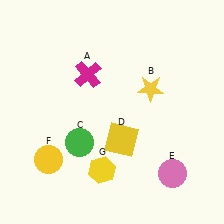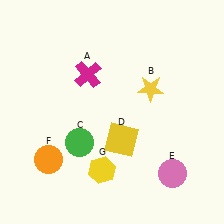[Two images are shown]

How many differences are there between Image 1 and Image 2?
There is 1 difference between the two images.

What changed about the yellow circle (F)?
In Image 1, F is yellow. In Image 2, it changed to orange.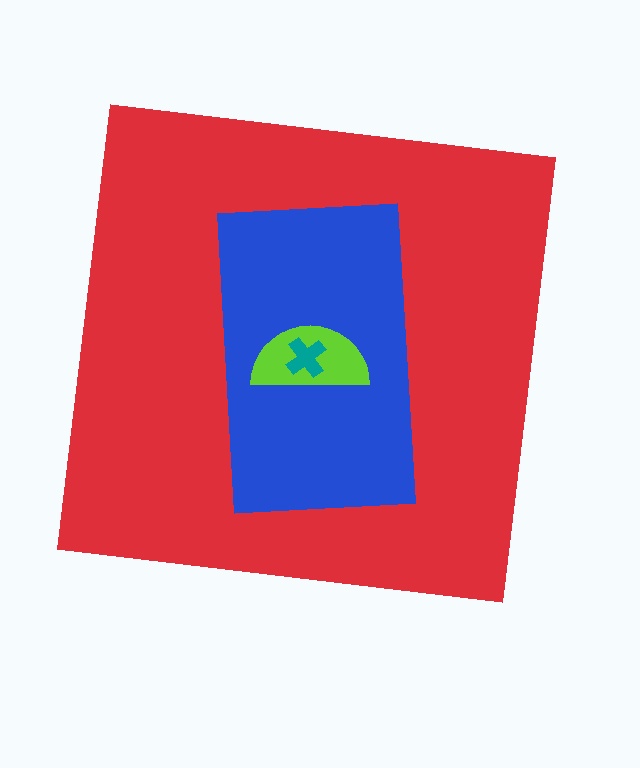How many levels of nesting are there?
4.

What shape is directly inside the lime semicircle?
The teal cross.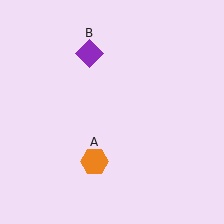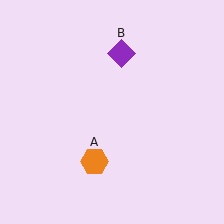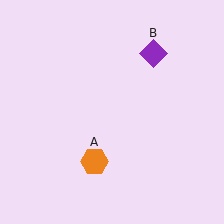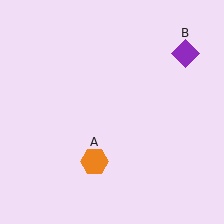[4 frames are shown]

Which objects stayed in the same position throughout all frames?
Orange hexagon (object A) remained stationary.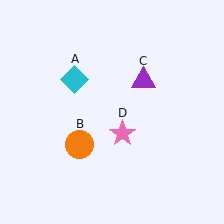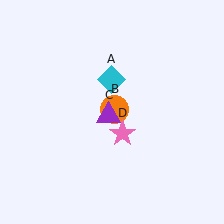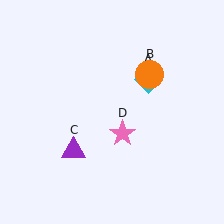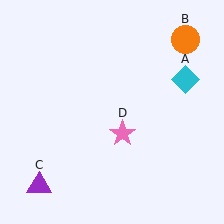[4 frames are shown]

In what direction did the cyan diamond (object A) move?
The cyan diamond (object A) moved right.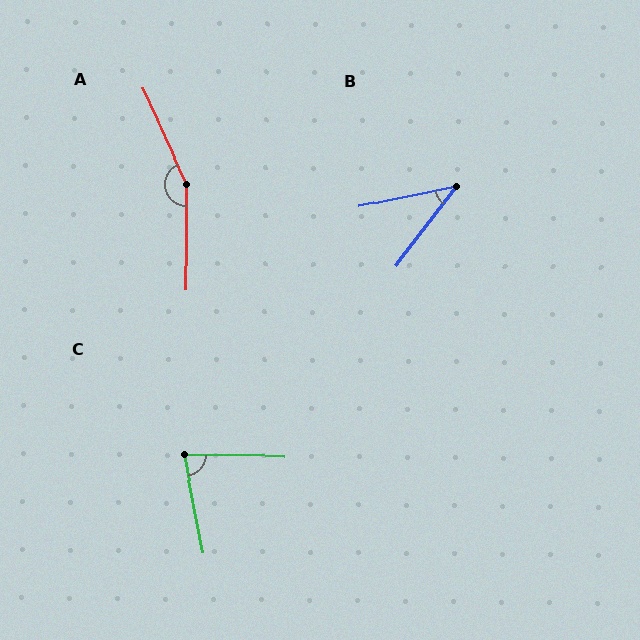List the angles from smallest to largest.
B (41°), C (78°), A (155°).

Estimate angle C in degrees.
Approximately 78 degrees.